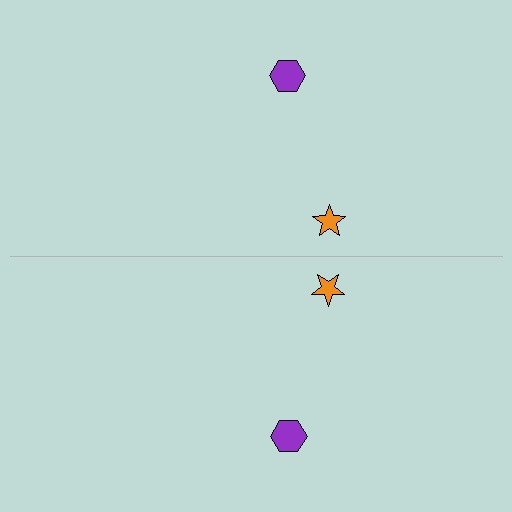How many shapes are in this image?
There are 4 shapes in this image.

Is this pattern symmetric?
Yes, this pattern has bilateral (reflection) symmetry.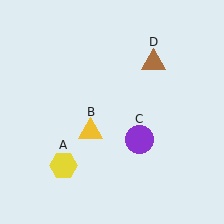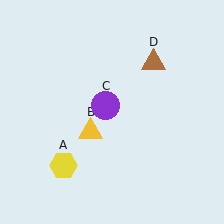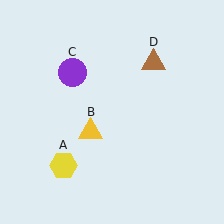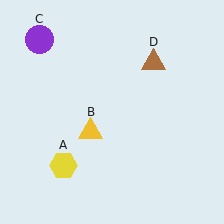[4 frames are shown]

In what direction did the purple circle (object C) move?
The purple circle (object C) moved up and to the left.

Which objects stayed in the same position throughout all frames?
Yellow hexagon (object A) and yellow triangle (object B) and brown triangle (object D) remained stationary.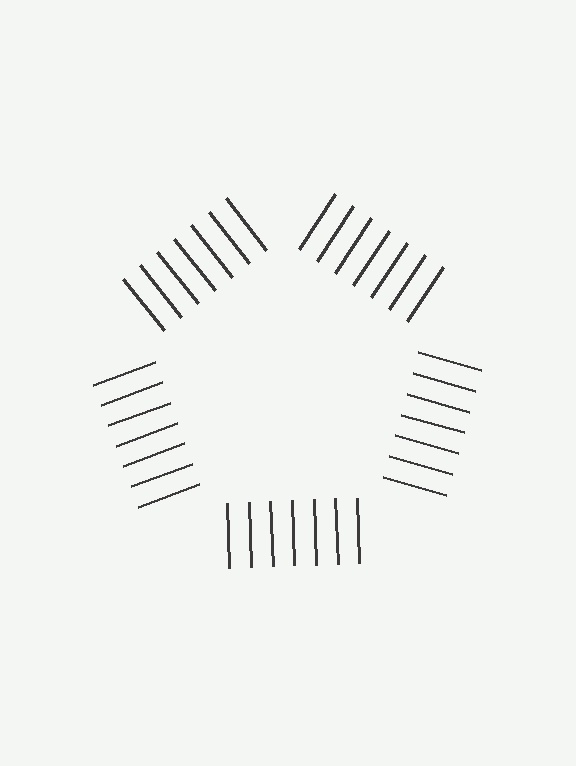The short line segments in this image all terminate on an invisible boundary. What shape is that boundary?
An illusory pentagon — the line segments terminate on its edges but no continuous stroke is drawn.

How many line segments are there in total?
35 — 7 along each of the 5 edges.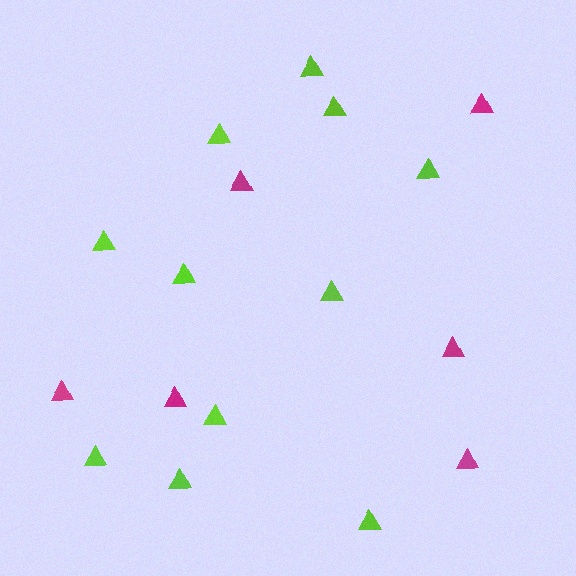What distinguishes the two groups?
There are 2 groups: one group of lime triangles (11) and one group of magenta triangles (6).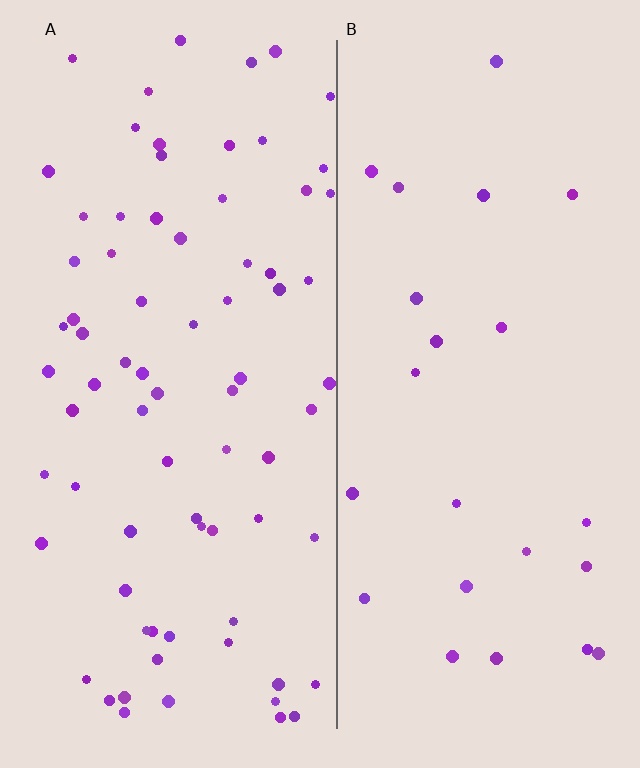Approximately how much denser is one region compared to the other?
Approximately 3.2× — region A over region B.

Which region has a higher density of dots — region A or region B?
A (the left).